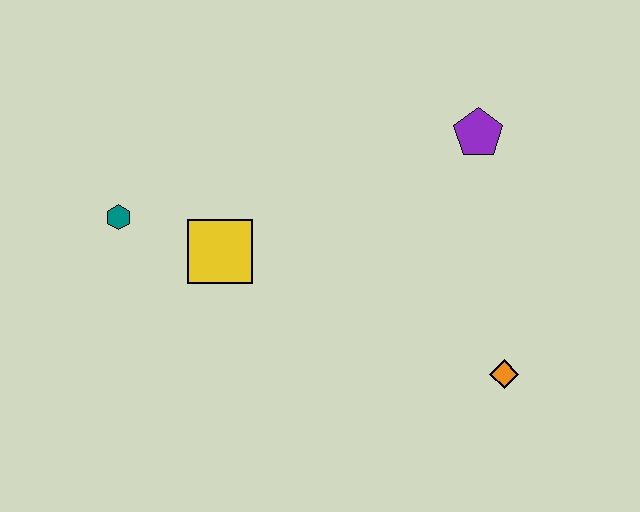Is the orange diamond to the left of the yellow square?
No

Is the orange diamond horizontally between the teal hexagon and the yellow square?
No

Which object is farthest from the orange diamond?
The teal hexagon is farthest from the orange diamond.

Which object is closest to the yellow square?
The teal hexagon is closest to the yellow square.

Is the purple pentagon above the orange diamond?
Yes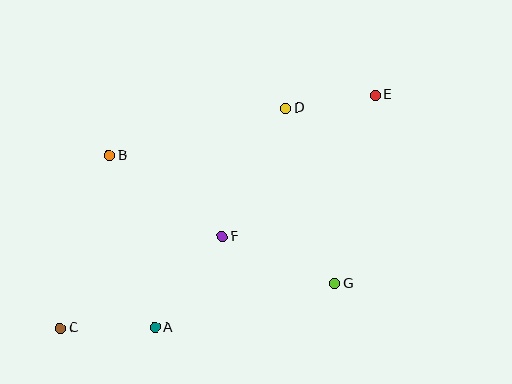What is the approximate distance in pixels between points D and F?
The distance between D and F is approximately 143 pixels.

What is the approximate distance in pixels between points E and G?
The distance between E and G is approximately 192 pixels.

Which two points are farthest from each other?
Points C and E are farthest from each other.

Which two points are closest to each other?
Points D and E are closest to each other.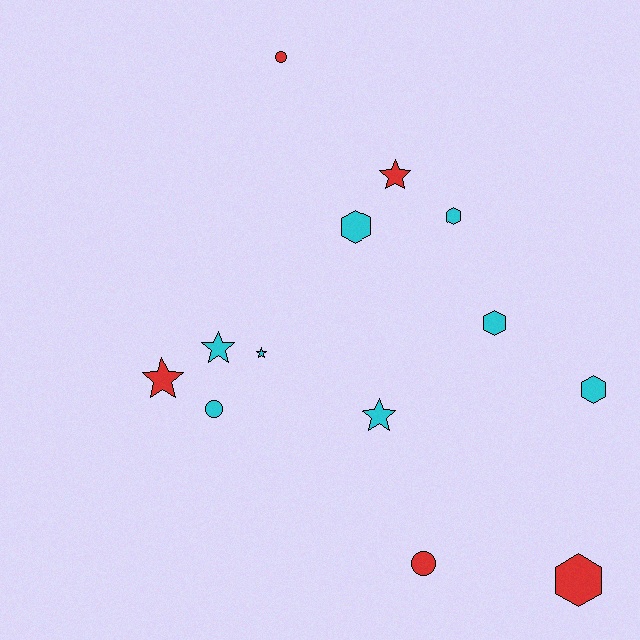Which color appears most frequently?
Cyan, with 8 objects.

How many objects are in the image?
There are 13 objects.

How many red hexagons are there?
There is 1 red hexagon.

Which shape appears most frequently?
Hexagon, with 5 objects.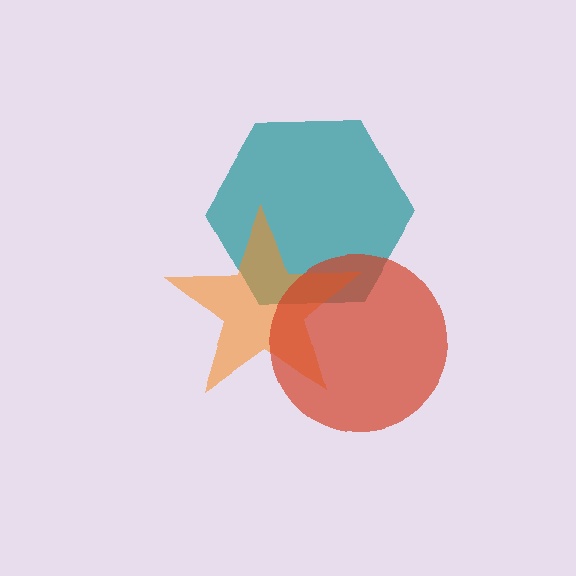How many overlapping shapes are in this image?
There are 3 overlapping shapes in the image.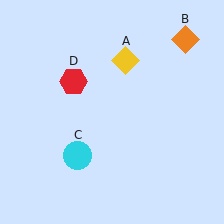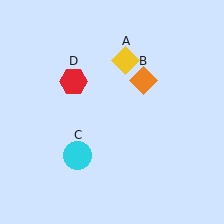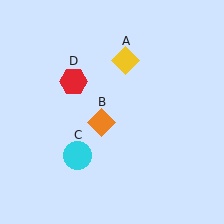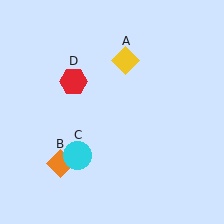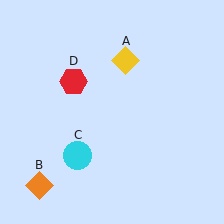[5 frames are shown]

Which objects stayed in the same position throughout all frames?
Yellow diamond (object A) and cyan circle (object C) and red hexagon (object D) remained stationary.